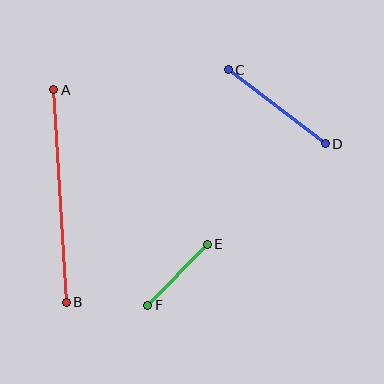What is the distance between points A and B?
The distance is approximately 213 pixels.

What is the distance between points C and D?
The distance is approximately 122 pixels.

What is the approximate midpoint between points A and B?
The midpoint is at approximately (60, 196) pixels.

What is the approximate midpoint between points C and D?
The midpoint is at approximately (277, 107) pixels.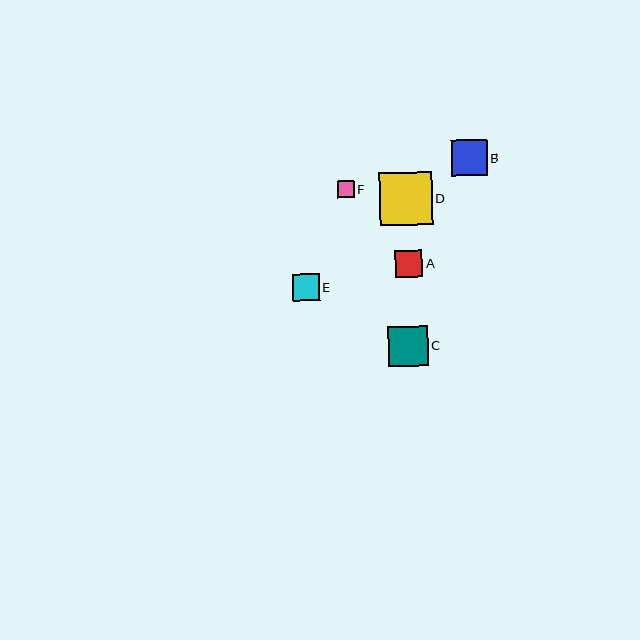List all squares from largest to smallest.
From largest to smallest: D, C, B, A, E, F.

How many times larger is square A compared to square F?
Square A is approximately 1.6 times the size of square F.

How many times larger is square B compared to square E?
Square B is approximately 1.3 times the size of square E.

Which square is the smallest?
Square F is the smallest with a size of approximately 17 pixels.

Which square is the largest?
Square D is the largest with a size of approximately 53 pixels.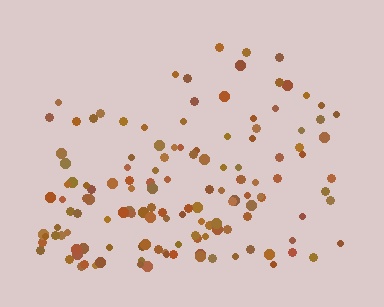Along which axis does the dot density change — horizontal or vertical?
Vertical.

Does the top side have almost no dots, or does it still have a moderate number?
Still a moderate number, just noticeably fewer than the bottom.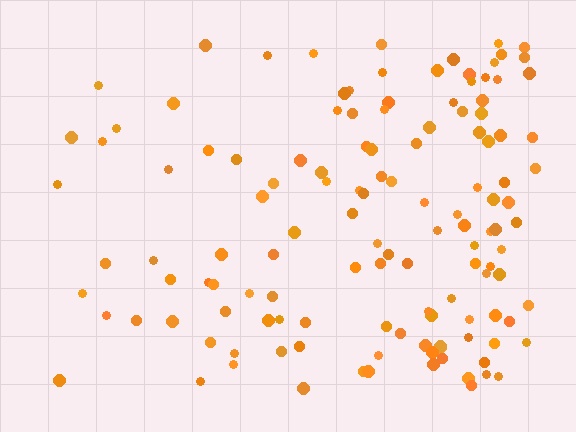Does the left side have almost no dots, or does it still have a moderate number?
Still a moderate number, just noticeably fewer than the right.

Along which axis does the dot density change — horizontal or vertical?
Horizontal.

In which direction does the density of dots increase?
From left to right, with the right side densest.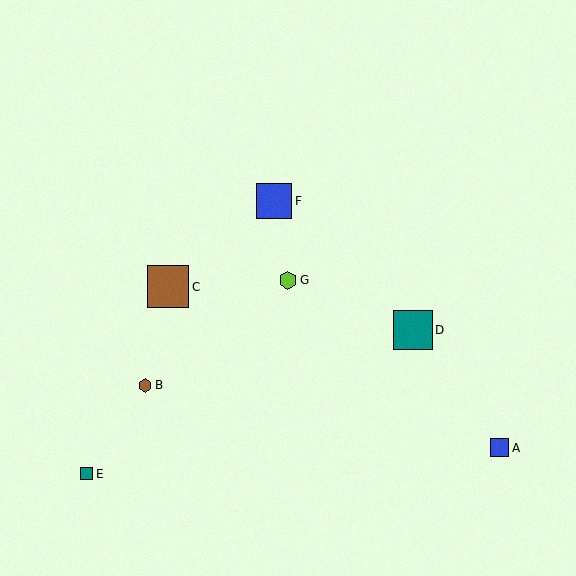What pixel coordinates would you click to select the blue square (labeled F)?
Click at (274, 201) to select the blue square F.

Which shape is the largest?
The brown square (labeled C) is the largest.